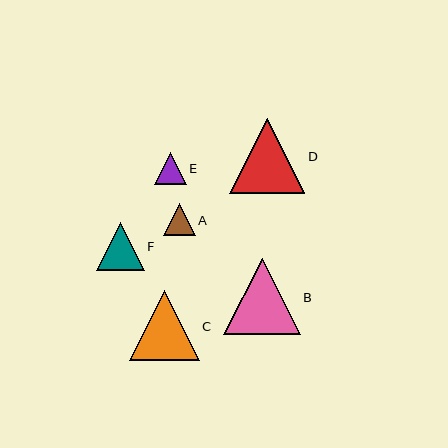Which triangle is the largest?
Triangle B is the largest with a size of approximately 76 pixels.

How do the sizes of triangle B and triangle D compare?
Triangle B and triangle D are approximately the same size.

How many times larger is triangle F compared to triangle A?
Triangle F is approximately 1.5 times the size of triangle A.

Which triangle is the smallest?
Triangle E is the smallest with a size of approximately 32 pixels.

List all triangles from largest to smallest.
From largest to smallest: B, D, C, F, A, E.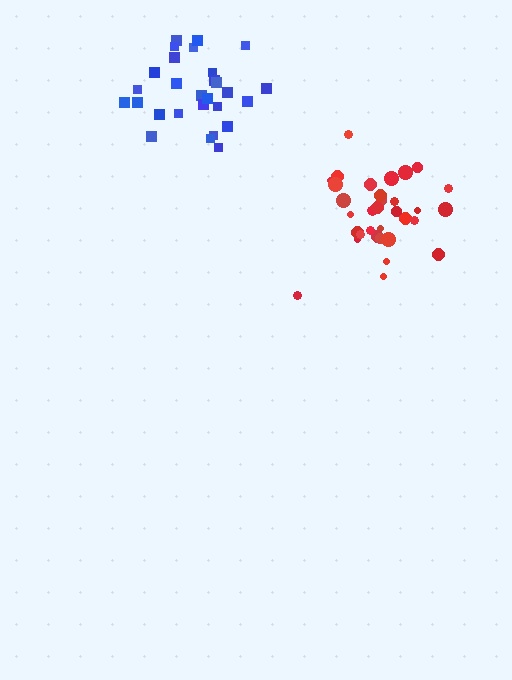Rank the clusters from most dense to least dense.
blue, red.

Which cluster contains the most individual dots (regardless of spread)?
Red (34).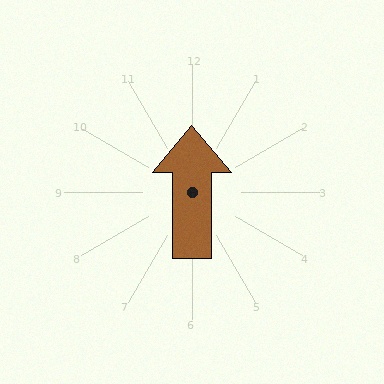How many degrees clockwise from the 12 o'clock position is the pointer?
Approximately 360 degrees.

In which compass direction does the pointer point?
North.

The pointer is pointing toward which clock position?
Roughly 12 o'clock.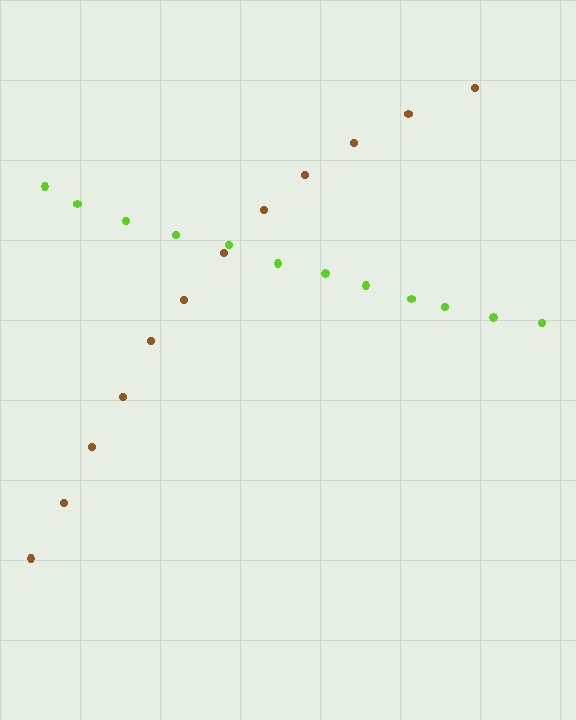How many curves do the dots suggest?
There are 2 distinct paths.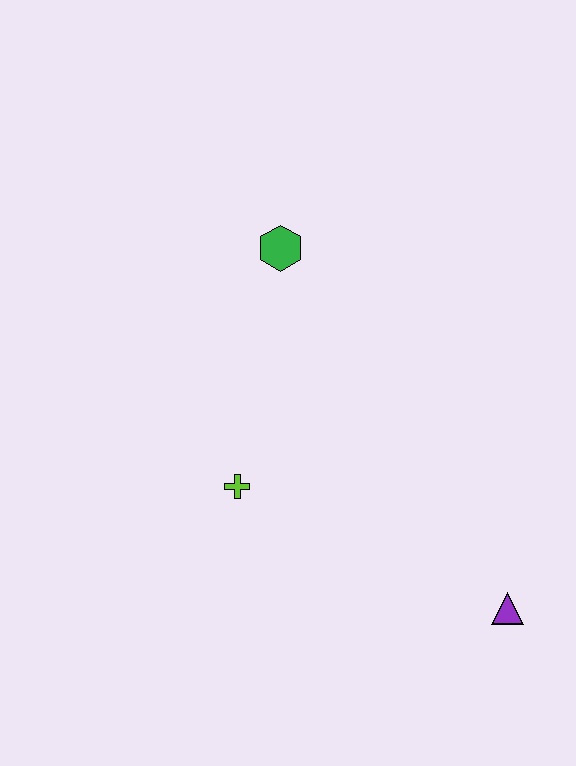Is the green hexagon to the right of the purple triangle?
No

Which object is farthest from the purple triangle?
The green hexagon is farthest from the purple triangle.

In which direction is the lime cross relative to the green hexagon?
The lime cross is below the green hexagon.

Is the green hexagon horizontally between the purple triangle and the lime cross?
Yes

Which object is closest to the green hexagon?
The lime cross is closest to the green hexagon.